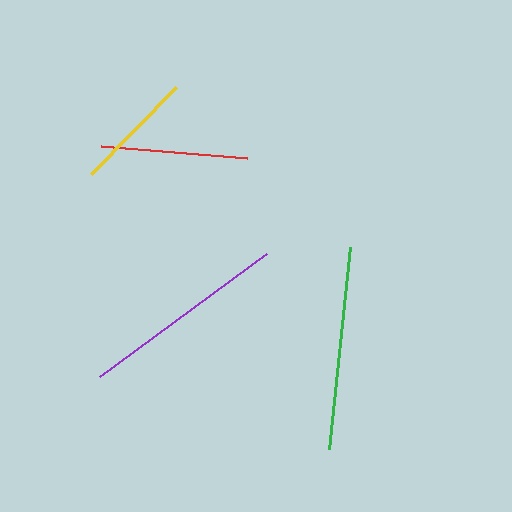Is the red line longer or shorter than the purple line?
The purple line is longer than the red line.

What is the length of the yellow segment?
The yellow segment is approximately 121 pixels long.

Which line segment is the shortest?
The yellow line is the shortest at approximately 121 pixels.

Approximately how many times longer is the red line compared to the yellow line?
The red line is approximately 1.2 times the length of the yellow line.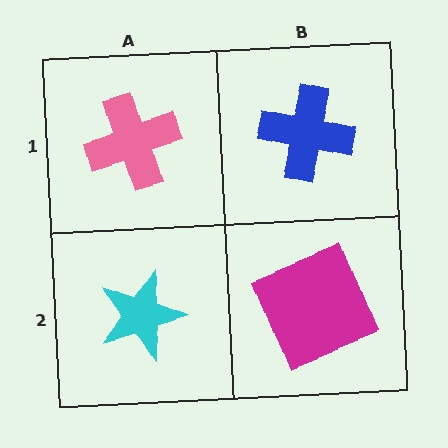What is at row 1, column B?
A blue cross.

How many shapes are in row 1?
2 shapes.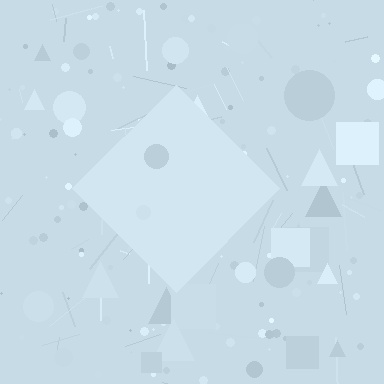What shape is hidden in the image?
A diamond is hidden in the image.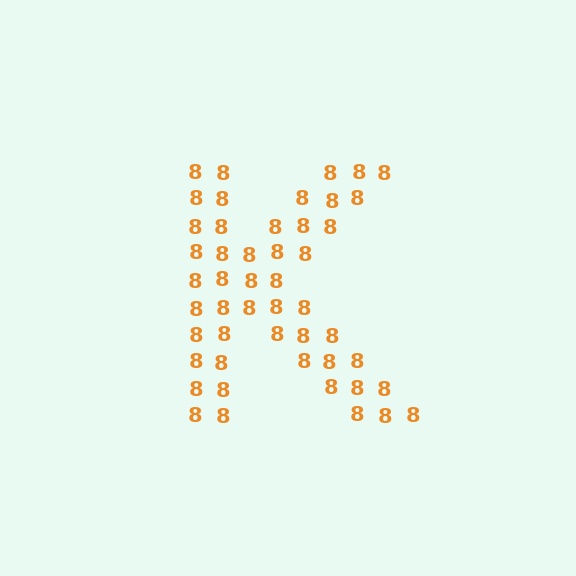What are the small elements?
The small elements are digit 8's.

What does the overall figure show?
The overall figure shows the letter K.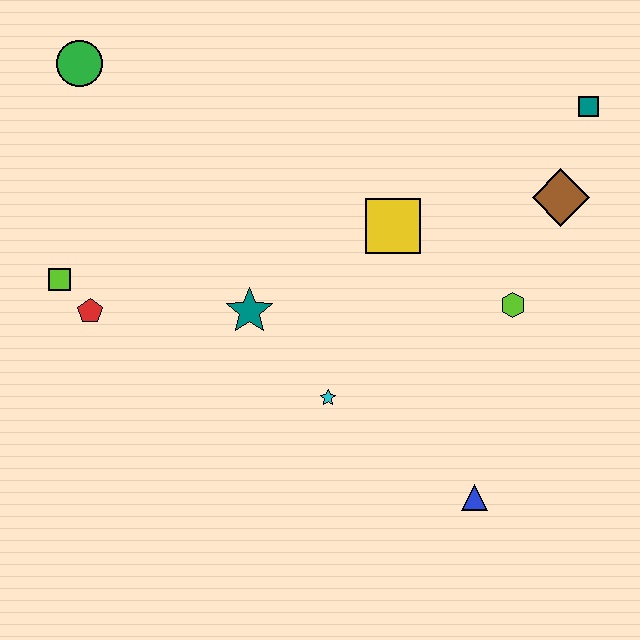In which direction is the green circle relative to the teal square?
The green circle is to the left of the teal square.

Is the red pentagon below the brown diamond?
Yes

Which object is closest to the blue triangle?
The cyan star is closest to the blue triangle.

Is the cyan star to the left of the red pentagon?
No